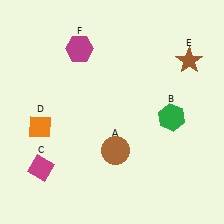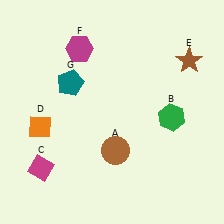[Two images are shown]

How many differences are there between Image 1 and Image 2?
There is 1 difference between the two images.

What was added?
A teal pentagon (G) was added in Image 2.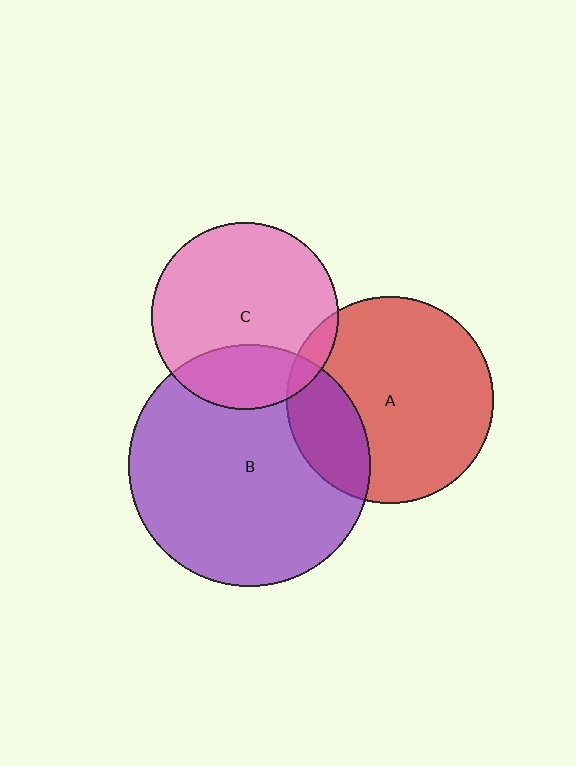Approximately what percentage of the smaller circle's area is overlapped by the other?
Approximately 25%.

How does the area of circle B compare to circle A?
Approximately 1.4 times.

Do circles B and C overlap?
Yes.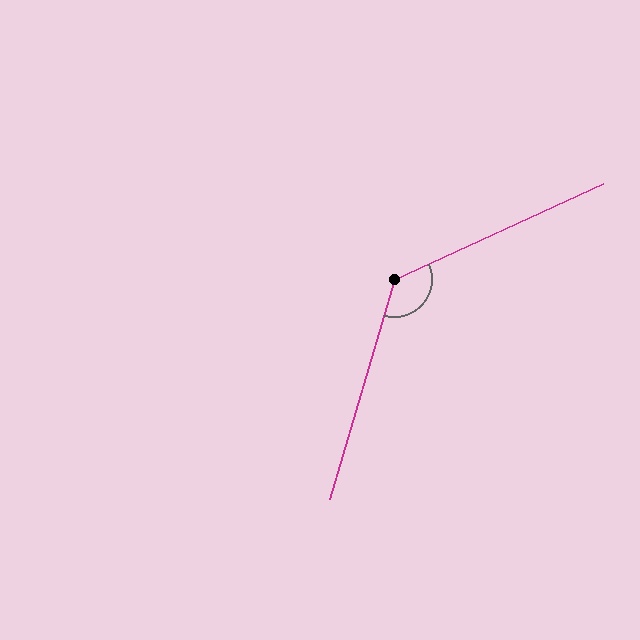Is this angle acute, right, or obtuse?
It is obtuse.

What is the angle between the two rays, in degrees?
Approximately 131 degrees.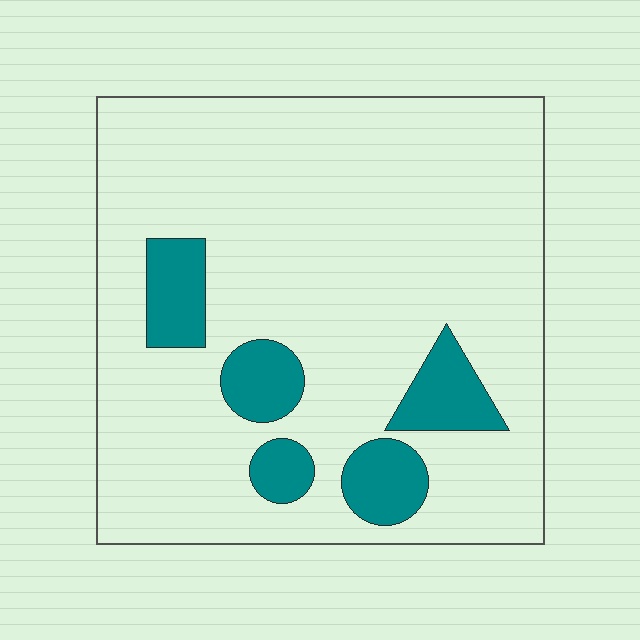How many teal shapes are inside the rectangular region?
5.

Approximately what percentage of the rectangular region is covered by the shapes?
Approximately 15%.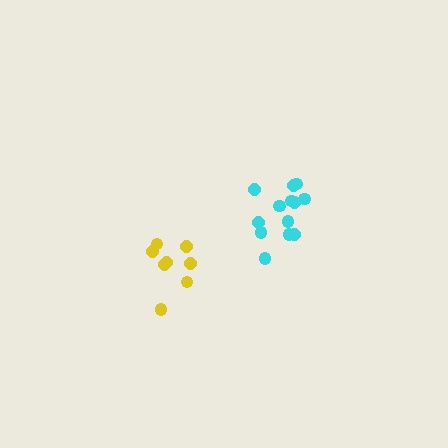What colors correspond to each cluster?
The clusters are colored: cyan, yellow.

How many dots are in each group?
Group 1: 13 dots, Group 2: 8 dots (21 total).